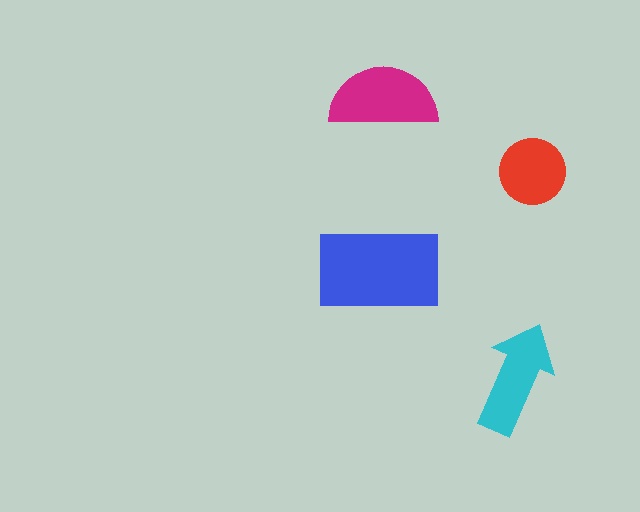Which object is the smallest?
The red circle.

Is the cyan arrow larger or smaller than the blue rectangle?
Smaller.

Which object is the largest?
The blue rectangle.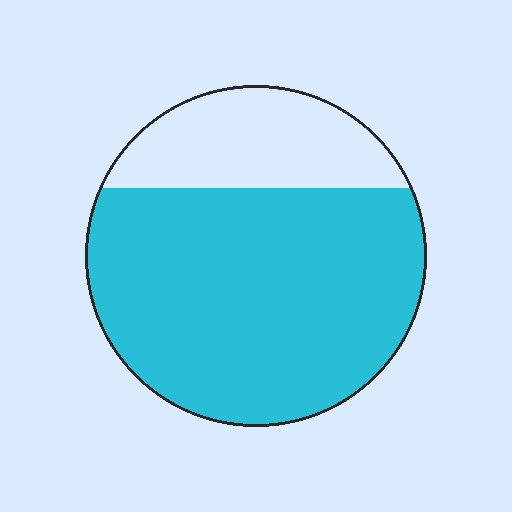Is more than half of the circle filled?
Yes.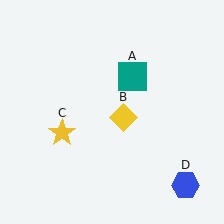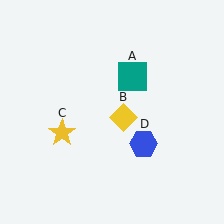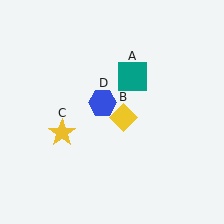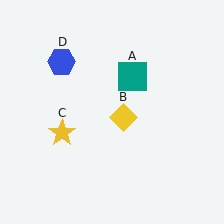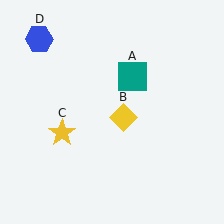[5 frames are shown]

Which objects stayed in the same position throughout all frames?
Teal square (object A) and yellow diamond (object B) and yellow star (object C) remained stationary.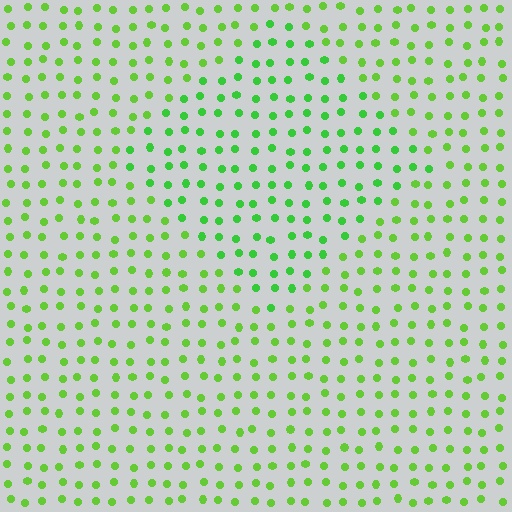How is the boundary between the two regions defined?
The boundary is defined purely by a slight shift in hue (about 20 degrees). Spacing, size, and orientation are identical on both sides.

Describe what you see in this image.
The image is filled with small lime elements in a uniform arrangement. A diamond-shaped region is visible where the elements are tinted to a slightly different hue, forming a subtle color boundary.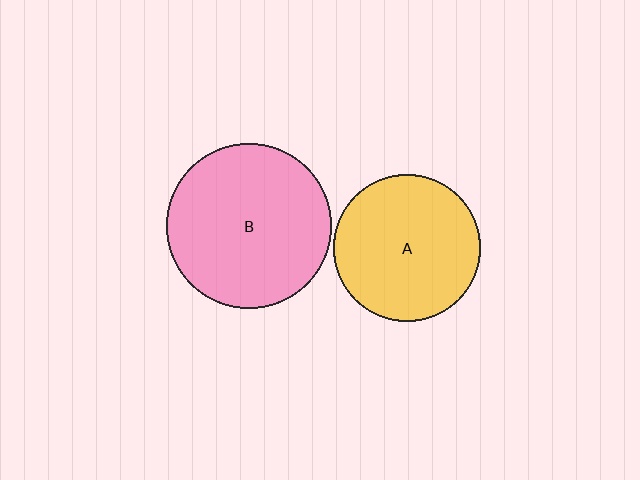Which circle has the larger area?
Circle B (pink).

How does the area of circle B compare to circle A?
Approximately 1.3 times.